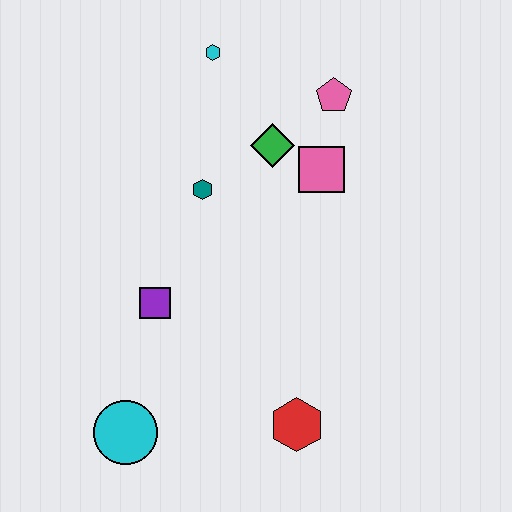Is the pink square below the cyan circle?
No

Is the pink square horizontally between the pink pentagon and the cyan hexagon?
Yes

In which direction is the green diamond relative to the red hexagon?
The green diamond is above the red hexagon.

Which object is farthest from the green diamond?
The cyan circle is farthest from the green diamond.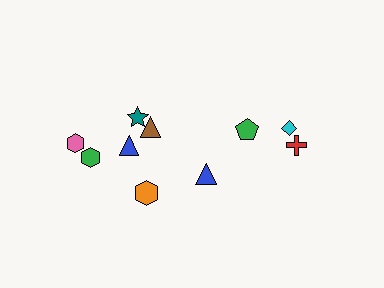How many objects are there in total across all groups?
There are 10 objects.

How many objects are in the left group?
There are 6 objects.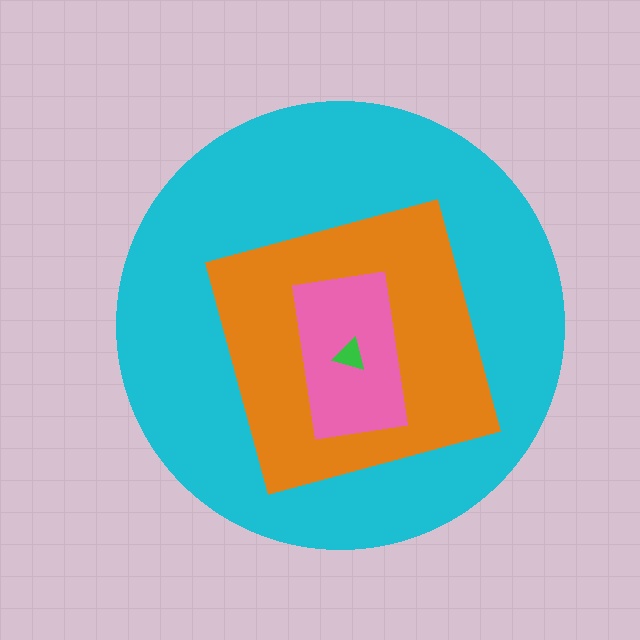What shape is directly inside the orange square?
The pink rectangle.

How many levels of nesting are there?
4.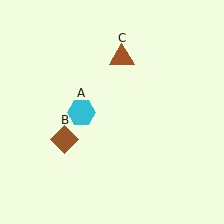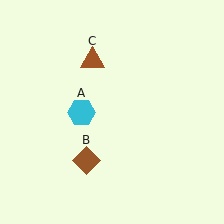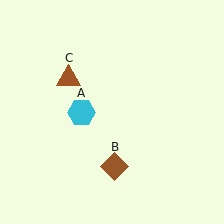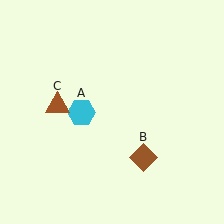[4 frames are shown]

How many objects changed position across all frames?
2 objects changed position: brown diamond (object B), brown triangle (object C).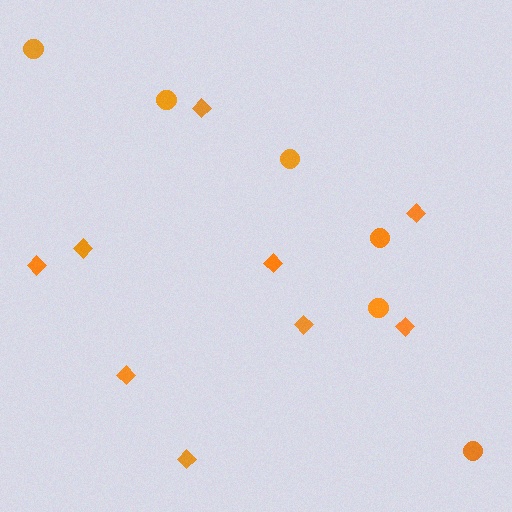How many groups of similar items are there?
There are 2 groups: one group of diamonds (9) and one group of circles (6).